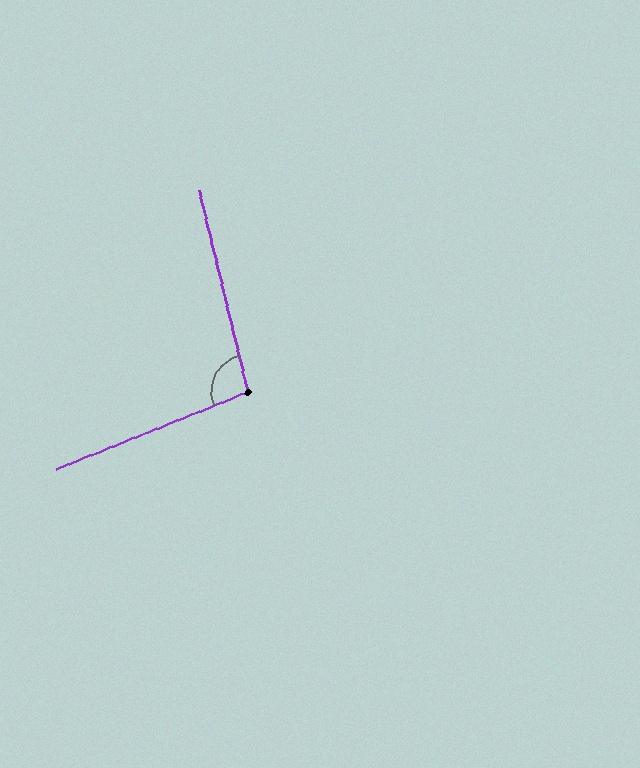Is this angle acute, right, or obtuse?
It is obtuse.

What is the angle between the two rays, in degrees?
Approximately 98 degrees.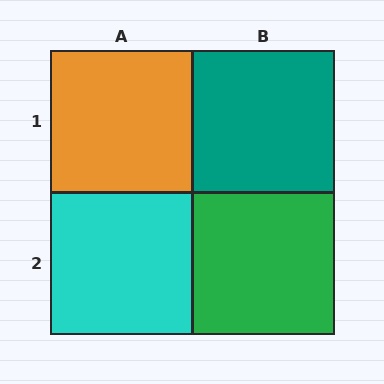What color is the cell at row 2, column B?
Green.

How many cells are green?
1 cell is green.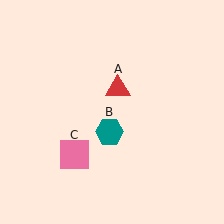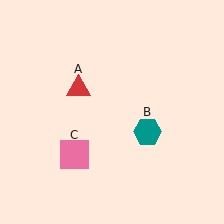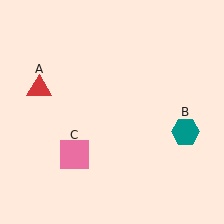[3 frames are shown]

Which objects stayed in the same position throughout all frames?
Pink square (object C) remained stationary.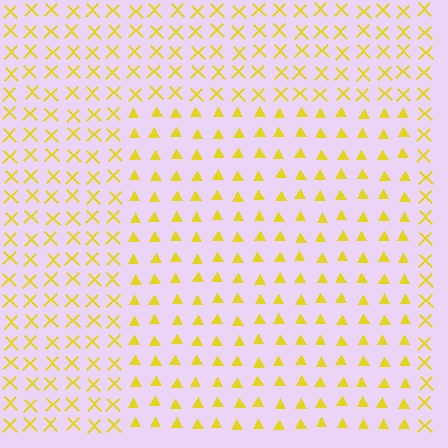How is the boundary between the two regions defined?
The boundary is defined by a change in element shape: triangles inside vs. X marks outside. All elements share the same color and spacing.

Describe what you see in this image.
The image is filled with small yellow elements arranged in a uniform grid. A rectangle-shaped region contains triangles, while the surrounding area contains X marks. The boundary is defined purely by the change in element shape.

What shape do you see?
I see a rectangle.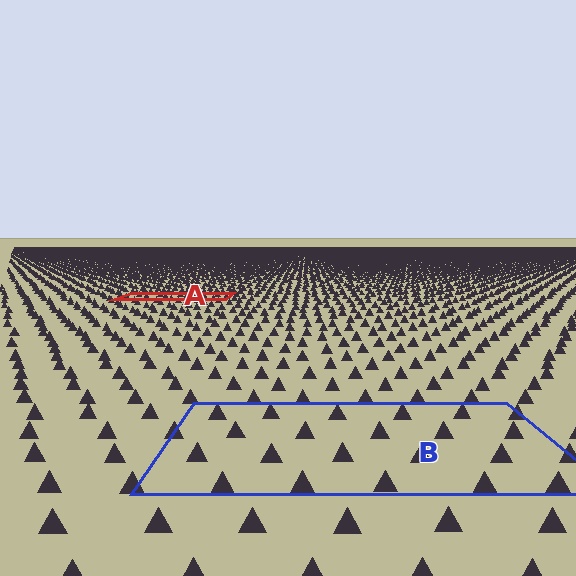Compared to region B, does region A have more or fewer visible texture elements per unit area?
Region A has more texture elements per unit area — they are packed more densely because it is farther away.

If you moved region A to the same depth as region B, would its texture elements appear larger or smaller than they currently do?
They would appear larger. At a closer depth, the same texture elements are projected at a bigger on-screen size.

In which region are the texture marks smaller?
The texture marks are smaller in region A, because it is farther away.